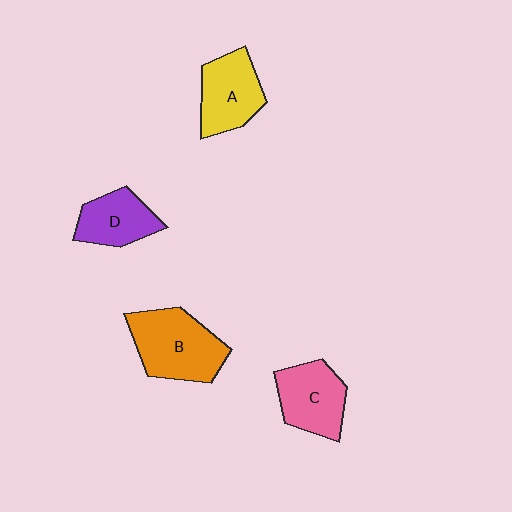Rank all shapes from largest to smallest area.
From largest to smallest: B (orange), C (pink), A (yellow), D (purple).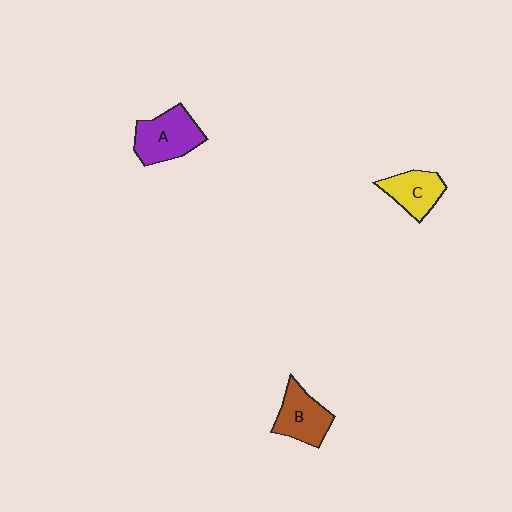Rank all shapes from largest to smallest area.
From largest to smallest: A (purple), B (brown), C (yellow).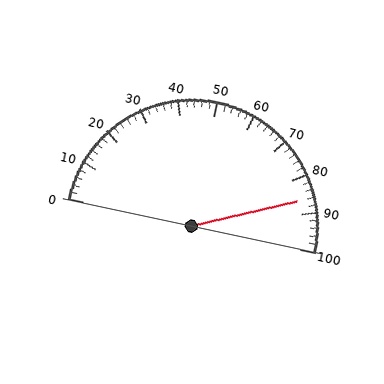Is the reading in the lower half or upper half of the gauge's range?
The reading is in the upper half of the range (0 to 100).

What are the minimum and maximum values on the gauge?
The gauge ranges from 0 to 100.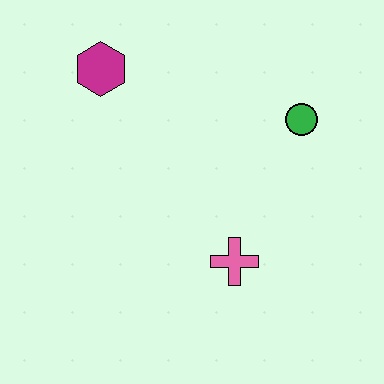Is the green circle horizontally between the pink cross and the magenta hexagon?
No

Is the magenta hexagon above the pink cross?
Yes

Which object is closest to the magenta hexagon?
The green circle is closest to the magenta hexagon.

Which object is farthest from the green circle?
The magenta hexagon is farthest from the green circle.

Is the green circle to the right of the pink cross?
Yes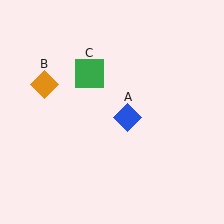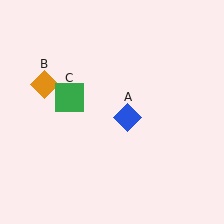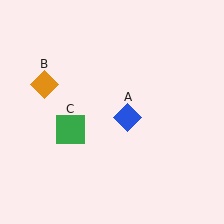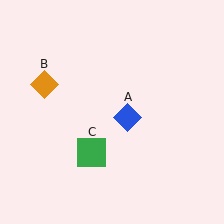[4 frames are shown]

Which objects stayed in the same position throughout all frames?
Blue diamond (object A) and orange diamond (object B) remained stationary.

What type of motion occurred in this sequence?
The green square (object C) rotated counterclockwise around the center of the scene.